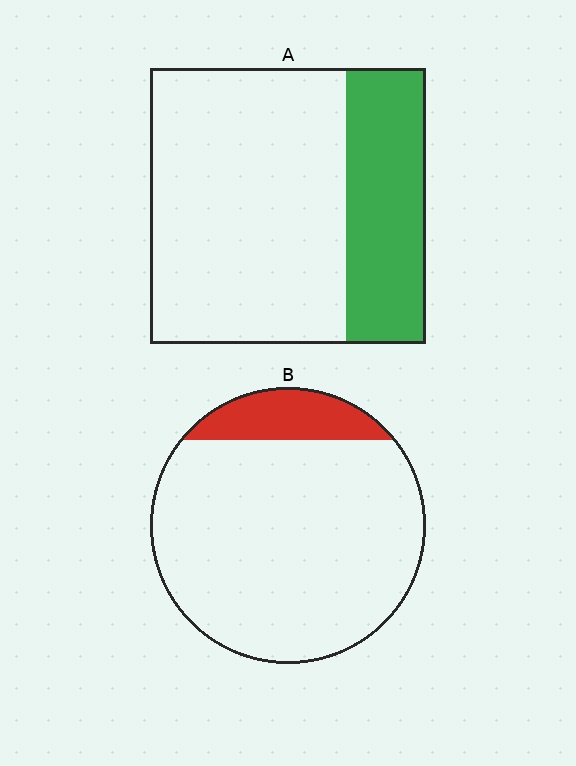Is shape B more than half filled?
No.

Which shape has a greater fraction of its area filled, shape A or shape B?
Shape A.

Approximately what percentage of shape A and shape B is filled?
A is approximately 30% and B is approximately 15%.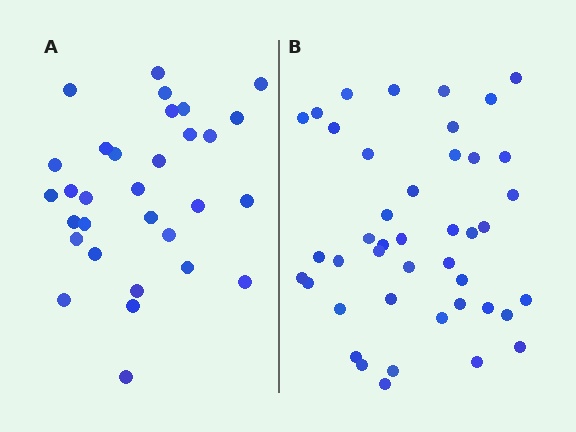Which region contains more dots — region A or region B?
Region B (the right region) has more dots.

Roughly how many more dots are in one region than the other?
Region B has roughly 12 or so more dots than region A.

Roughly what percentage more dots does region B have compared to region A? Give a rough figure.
About 40% more.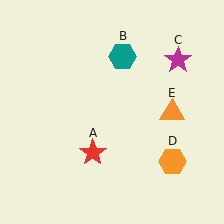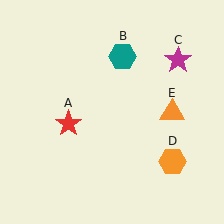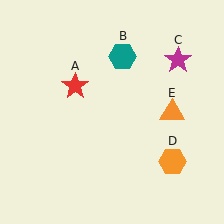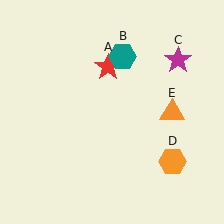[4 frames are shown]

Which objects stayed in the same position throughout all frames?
Teal hexagon (object B) and magenta star (object C) and orange hexagon (object D) and orange triangle (object E) remained stationary.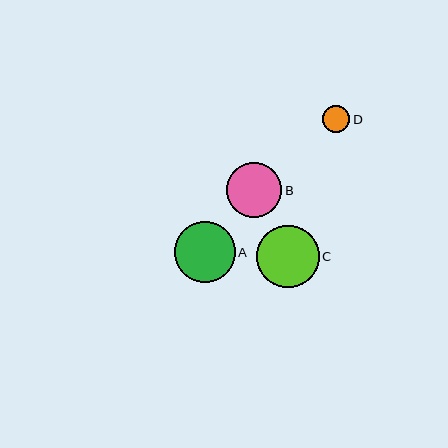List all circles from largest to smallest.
From largest to smallest: C, A, B, D.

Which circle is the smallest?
Circle D is the smallest with a size of approximately 27 pixels.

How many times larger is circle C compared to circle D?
Circle C is approximately 2.3 times the size of circle D.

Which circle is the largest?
Circle C is the largest with a size of approximately 62 pixels.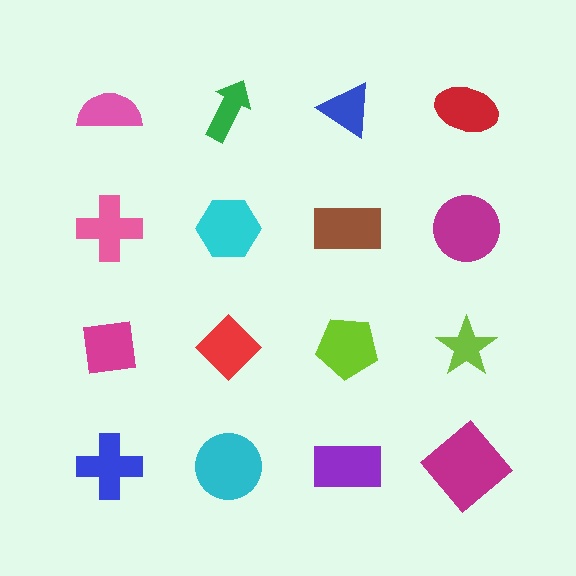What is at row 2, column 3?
A brown rectangle.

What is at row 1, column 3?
A blue triangle.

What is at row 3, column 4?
A lime star.